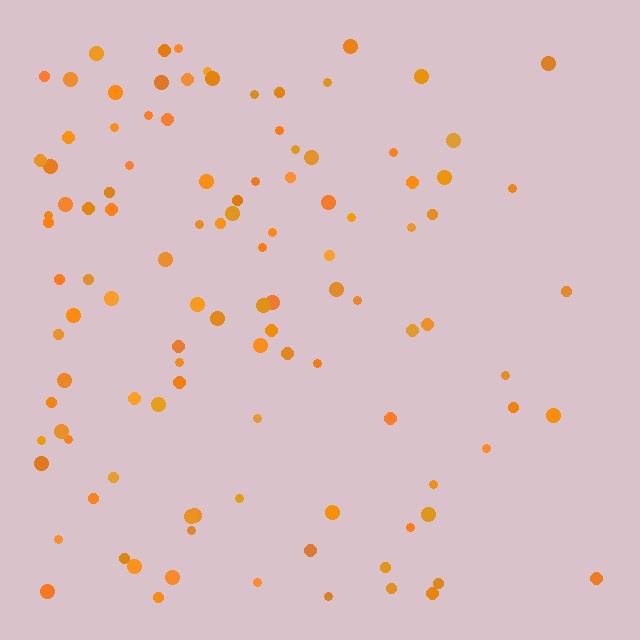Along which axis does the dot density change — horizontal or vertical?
Horizontal.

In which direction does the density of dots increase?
From right to left, with the left side densest.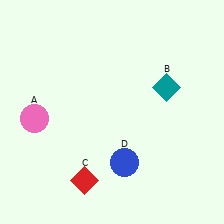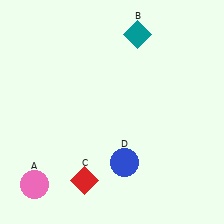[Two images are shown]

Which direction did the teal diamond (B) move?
The teal diamond (B) moved up.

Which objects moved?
The objects that moved are: the pink circle (A), the teal diamond (B).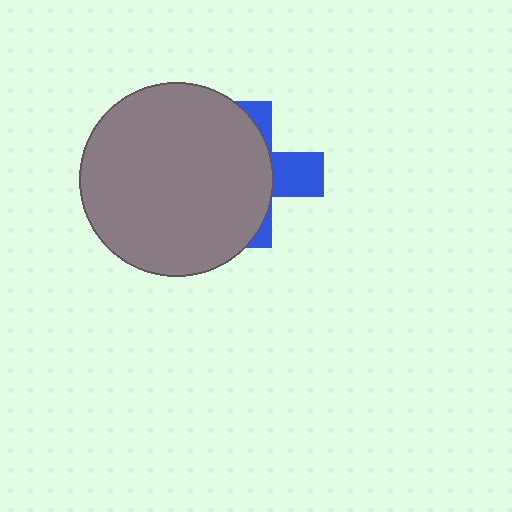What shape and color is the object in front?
The object in front is a gray circle.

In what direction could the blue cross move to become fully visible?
The blue cross could move right. That would shift it out from behind the gray circle entirely.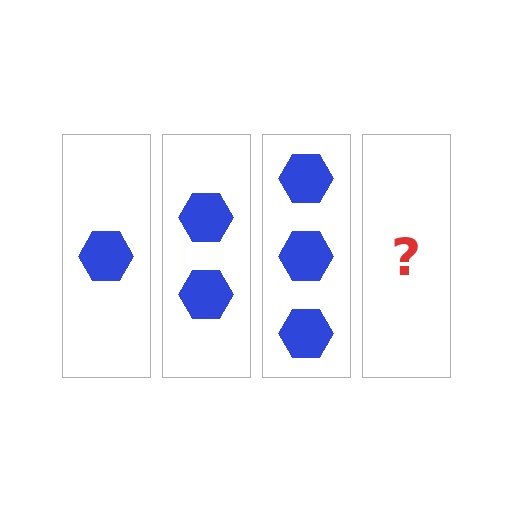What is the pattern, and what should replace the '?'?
The pattern is that each step adds one more hexagon. The '?' should be 4 hexagons.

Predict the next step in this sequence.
The next step is 4 hexagons.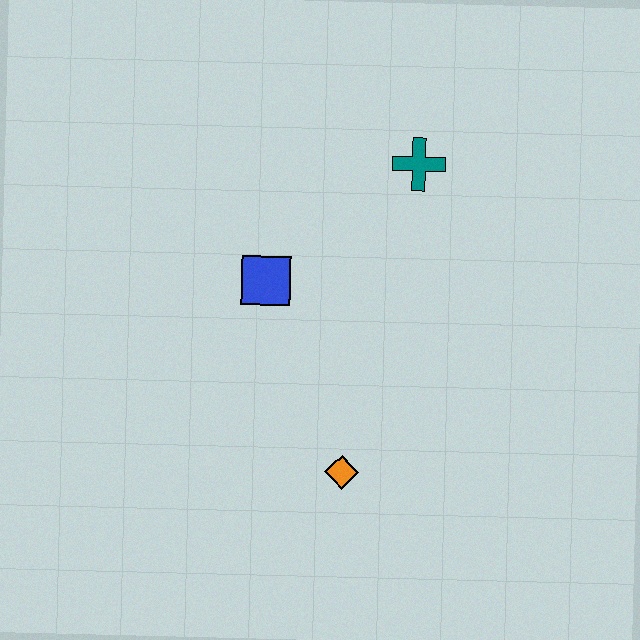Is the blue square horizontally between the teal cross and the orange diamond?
No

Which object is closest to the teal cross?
The blue square is closest to the teal cross.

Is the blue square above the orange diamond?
Yes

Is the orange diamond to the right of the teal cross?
No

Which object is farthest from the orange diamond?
The teal cross is farthest from the orange diamond.